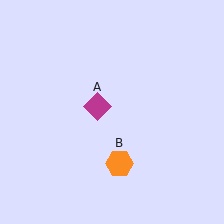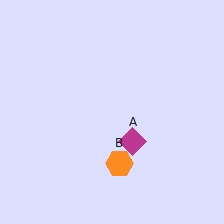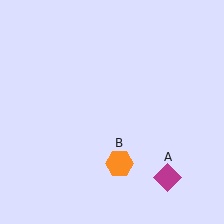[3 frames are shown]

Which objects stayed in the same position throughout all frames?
Orange hexagon (object B) remained stationary.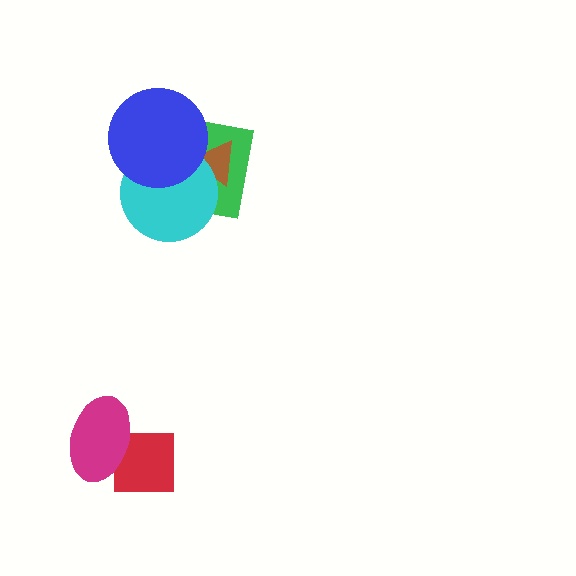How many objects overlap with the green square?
3 objects overlap with the green square.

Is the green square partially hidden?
Yes, it is partially covered by another shape.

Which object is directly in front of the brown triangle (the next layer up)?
The cyan circle is directly in front of the brown triangle.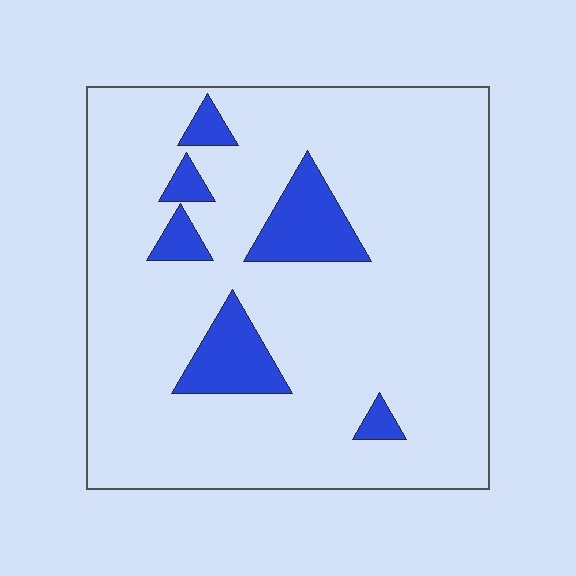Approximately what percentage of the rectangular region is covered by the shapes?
Approximately 10%.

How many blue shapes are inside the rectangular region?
6.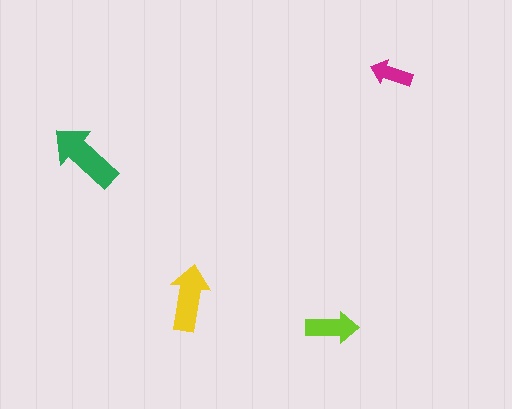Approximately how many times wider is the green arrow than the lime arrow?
About 1.5 times wider.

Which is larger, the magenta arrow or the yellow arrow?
The yellow one.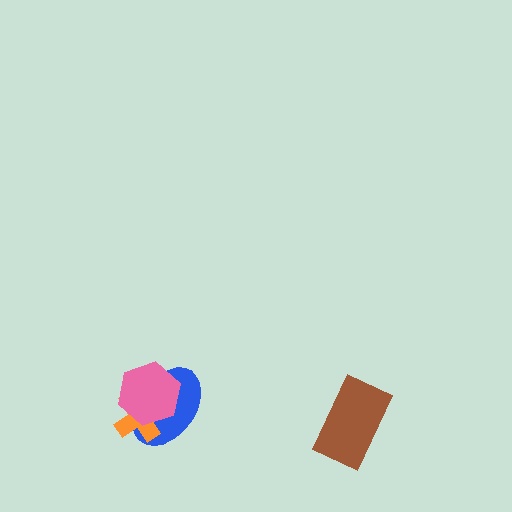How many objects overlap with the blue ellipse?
2 objects overlap with the blue ellipse.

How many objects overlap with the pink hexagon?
2 objects overlap with the pink hexagon.